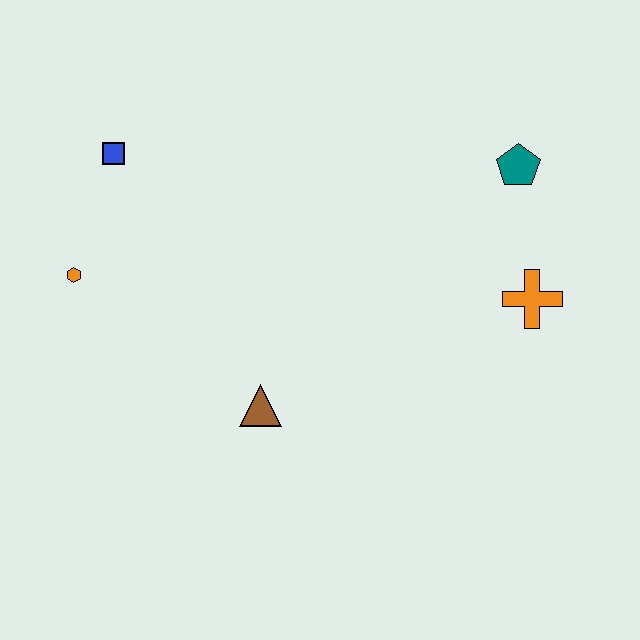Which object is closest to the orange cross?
The teal pentagon is closest to the orange cross.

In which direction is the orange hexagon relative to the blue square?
The orange hexagon is below the blue square.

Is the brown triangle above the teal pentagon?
No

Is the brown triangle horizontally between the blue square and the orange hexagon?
No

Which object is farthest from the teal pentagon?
The orange hexagon is farthest from the teal pentagon.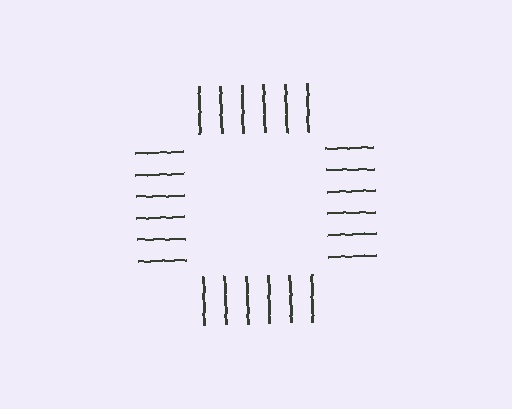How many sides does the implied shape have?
4 sides — the line-ends trace a square.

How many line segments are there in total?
24 — 6 along each of the 4 edges.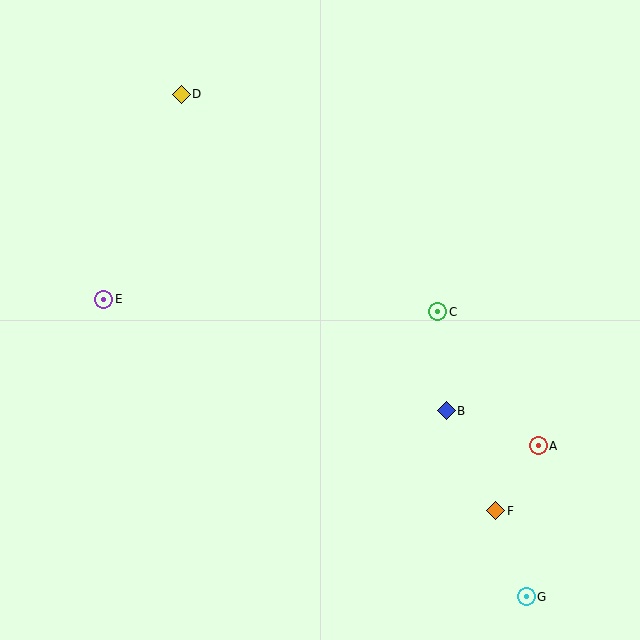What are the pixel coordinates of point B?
Point B is at (446, 411).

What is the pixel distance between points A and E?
The distance between A and E is 458 pixels.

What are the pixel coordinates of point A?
Point A is at (538, 446).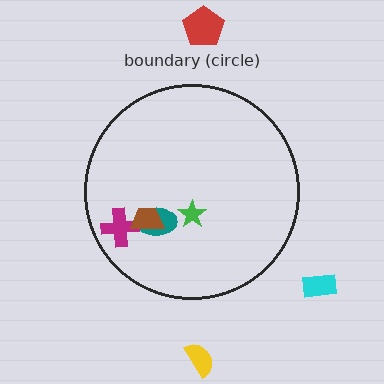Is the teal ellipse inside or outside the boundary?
Inside.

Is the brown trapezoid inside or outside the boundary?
Inside.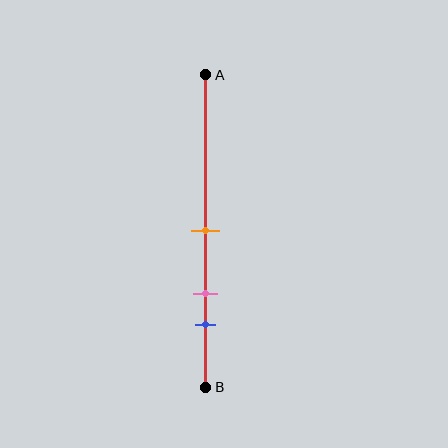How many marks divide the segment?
There are 3 marks dividing the segment.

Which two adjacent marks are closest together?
The pink and blue marks are the closest adjacent pair.